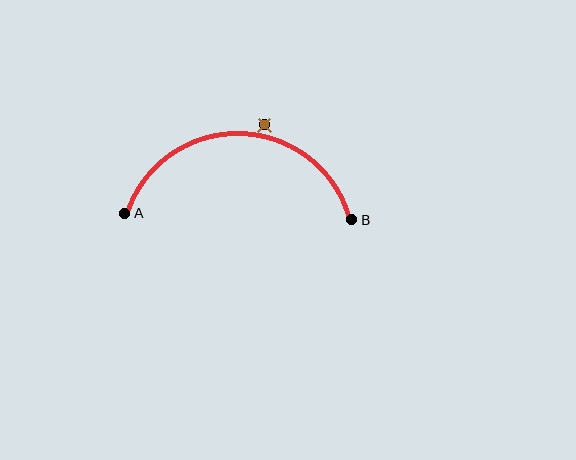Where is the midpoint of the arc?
The arc midpoint is the point on the curve farthest from the straight line joining A and B. It sits above that line.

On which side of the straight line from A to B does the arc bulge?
The arc bulges above the straight line connecting A and B.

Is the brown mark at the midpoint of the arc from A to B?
No — the brown mark does not lie on the arc at all. It sits slightly outside the curve.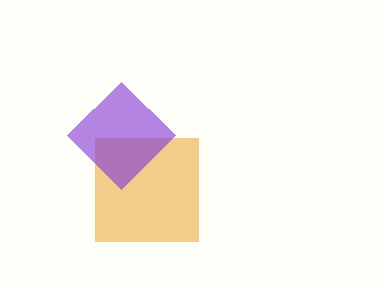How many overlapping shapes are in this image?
There are 2 overlapping shapes in the image.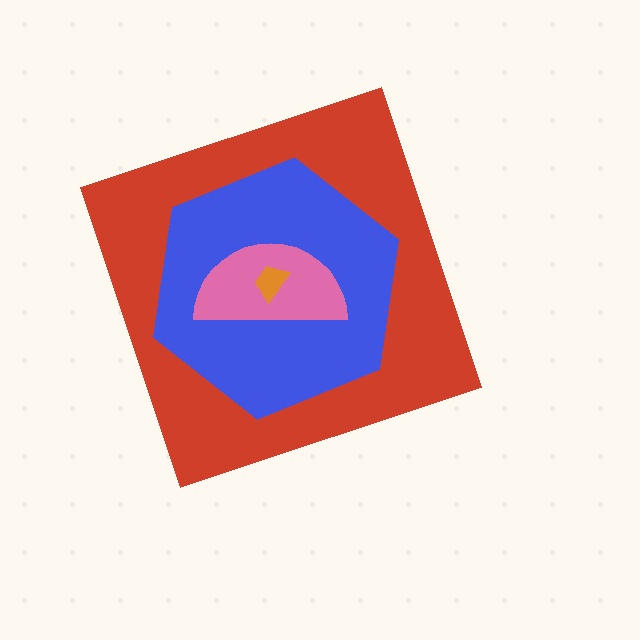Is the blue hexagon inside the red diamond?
Yes.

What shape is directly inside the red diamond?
The blue hexagon.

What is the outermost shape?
The red diamond.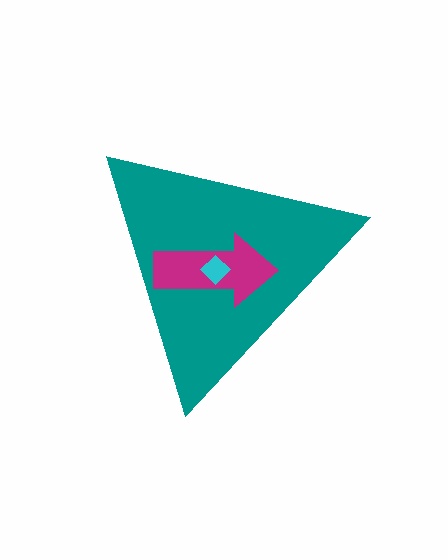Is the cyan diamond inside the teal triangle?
Yes.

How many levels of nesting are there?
3.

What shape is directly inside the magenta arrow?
The cyan diamond.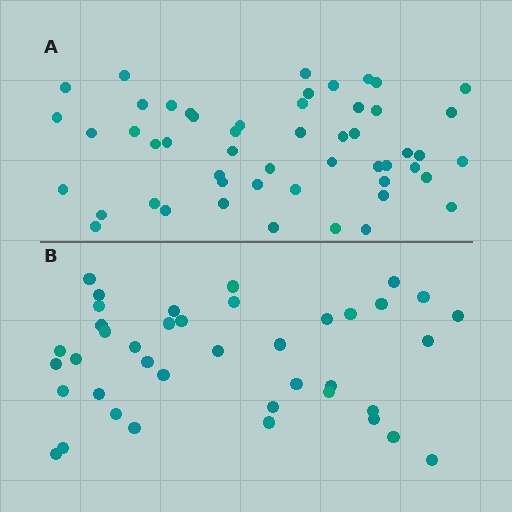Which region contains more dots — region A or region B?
Region A (the top region) has more dots.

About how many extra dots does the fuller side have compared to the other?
Region A has roughly 12 or so more dots than region B.